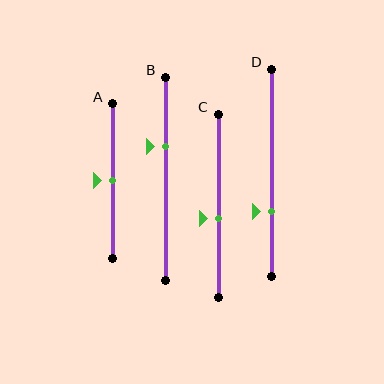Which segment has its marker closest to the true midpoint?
Segment A has its marker closest to the true midpoint.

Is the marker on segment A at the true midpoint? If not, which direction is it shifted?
Yes, the marker on segment A is at the true midpoint.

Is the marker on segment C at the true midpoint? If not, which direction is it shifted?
No, the marker on segment C is shifted downward by about 7% of the segment length.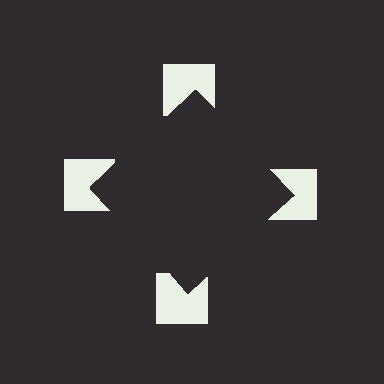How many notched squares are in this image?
There are 4 — one at each vertex of the illusory square.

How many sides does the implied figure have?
4 sides.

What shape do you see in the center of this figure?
An illusory square — its edges are inferred from the aligned wedge cuts in the notched squares, not physically drawn.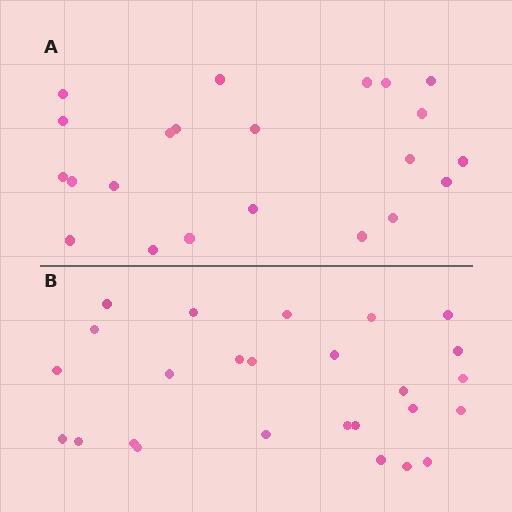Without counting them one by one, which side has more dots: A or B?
Region B (the bottom region) has more dots.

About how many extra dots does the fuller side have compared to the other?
Region B has about 4 more dots than region A.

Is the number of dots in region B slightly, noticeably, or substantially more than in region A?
Region B has only slightly more — the two regions are fairly close. The ratio is roughly 1.2 to 1.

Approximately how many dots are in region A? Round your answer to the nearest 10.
About 20 dots. (The exact count is 22, which rounds to 20.)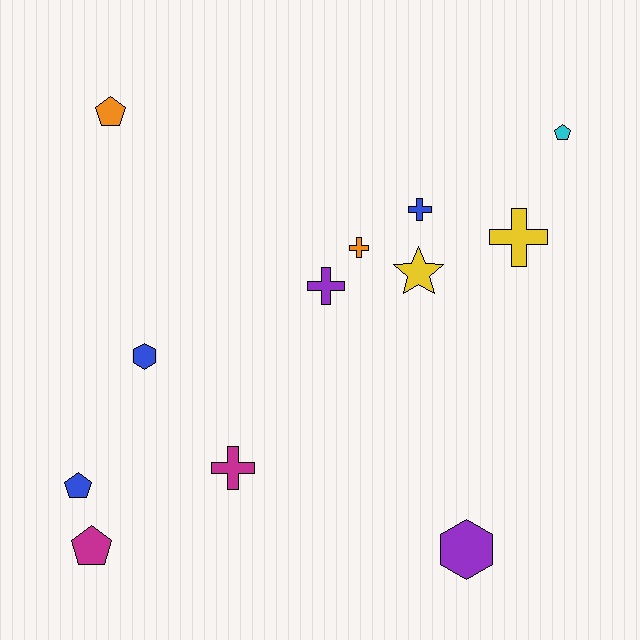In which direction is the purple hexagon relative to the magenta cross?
The purple hexagon is to the right of the magenta cross.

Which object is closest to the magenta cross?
The blue hexagon is closest to the magenta cross.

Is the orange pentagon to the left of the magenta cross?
Yes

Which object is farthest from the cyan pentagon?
The magenta pentagon is farthest from the cyan pentagon.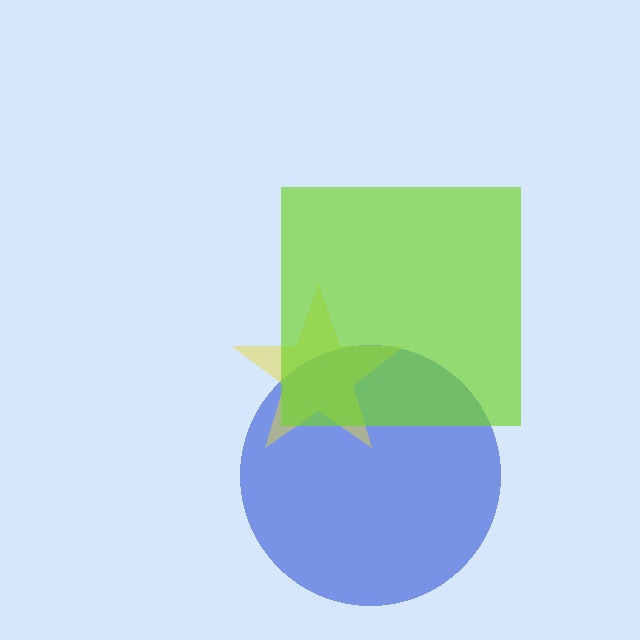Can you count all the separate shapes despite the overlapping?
Yes, there are 3 separate shapes.